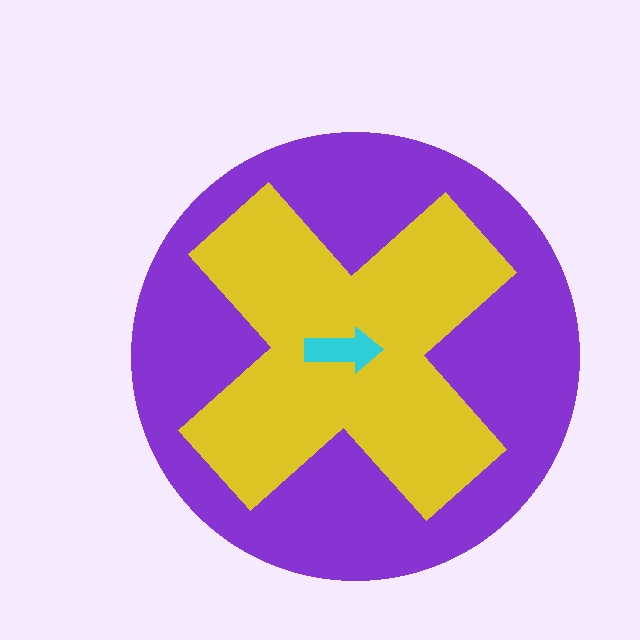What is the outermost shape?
The purple circle.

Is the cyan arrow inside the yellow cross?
Yes.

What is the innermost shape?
The cyan arrow.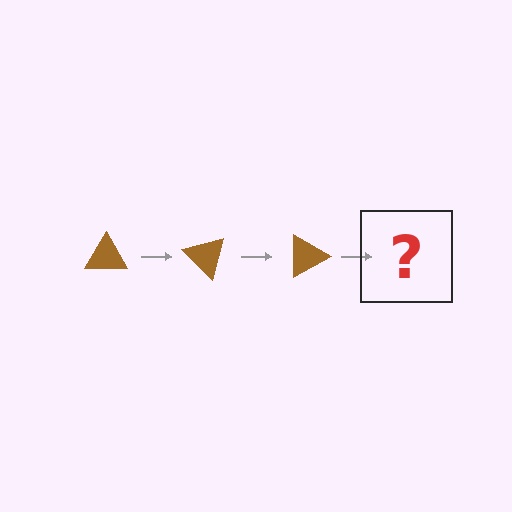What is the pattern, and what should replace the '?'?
The pattern is that the triangle rotates 45 degrees each step. The '?' should be a brown triangle rotated 135 degrees.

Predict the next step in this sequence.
The next step is a brown triangle rotated 135 degrees.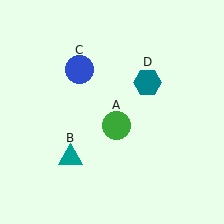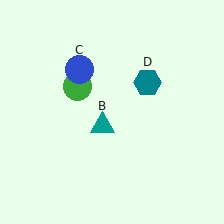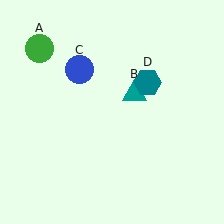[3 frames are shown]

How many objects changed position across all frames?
2 objects changed position: green circle (object A), teal triangle (object B).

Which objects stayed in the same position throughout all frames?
Blue circle (object C) and teal hexagon (object D) remained stationary.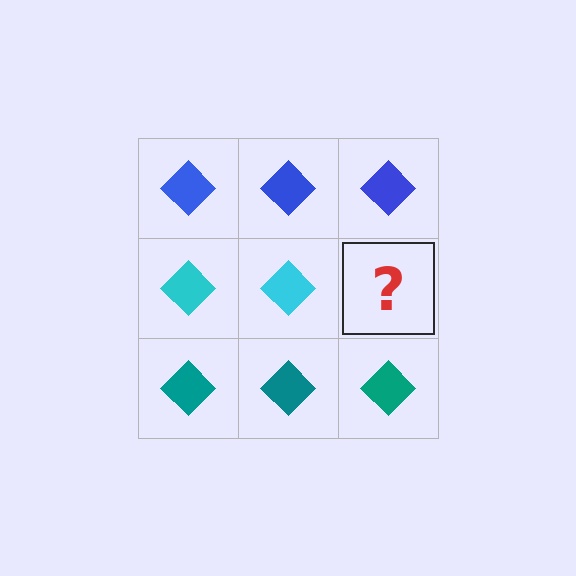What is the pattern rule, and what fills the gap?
The rule is that each row has a consistent color. The gap should be filled with a cyan diamond.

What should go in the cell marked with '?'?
The missing cell should contain a cyan diamond.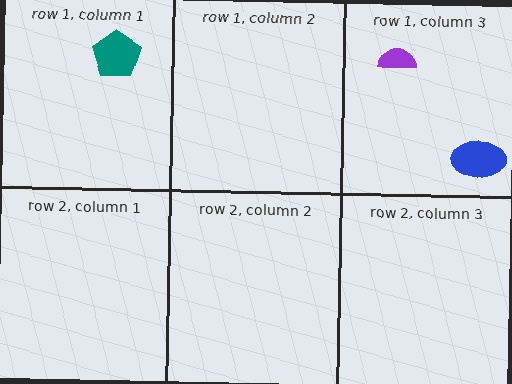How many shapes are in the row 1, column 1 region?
1.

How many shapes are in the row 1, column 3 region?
2.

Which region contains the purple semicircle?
The row 1, column 3 region.